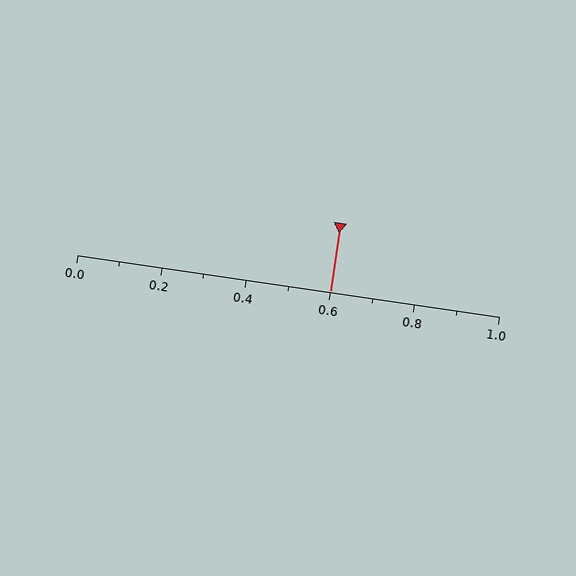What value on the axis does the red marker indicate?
The marker indicates approximately 0.6.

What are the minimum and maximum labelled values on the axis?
The axis runs from 0.0 to 1.0.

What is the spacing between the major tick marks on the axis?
The major ticks are spaced 0.2 apart.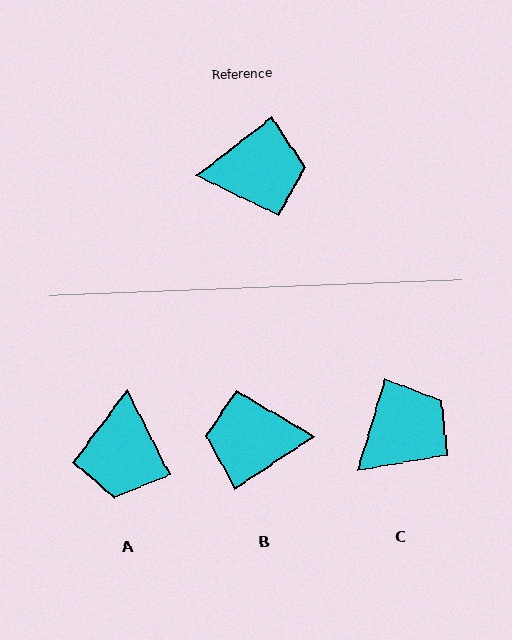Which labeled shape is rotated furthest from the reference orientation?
B, about 175 degrees away.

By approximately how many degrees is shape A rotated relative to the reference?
Approximately 101 degrees clockwise.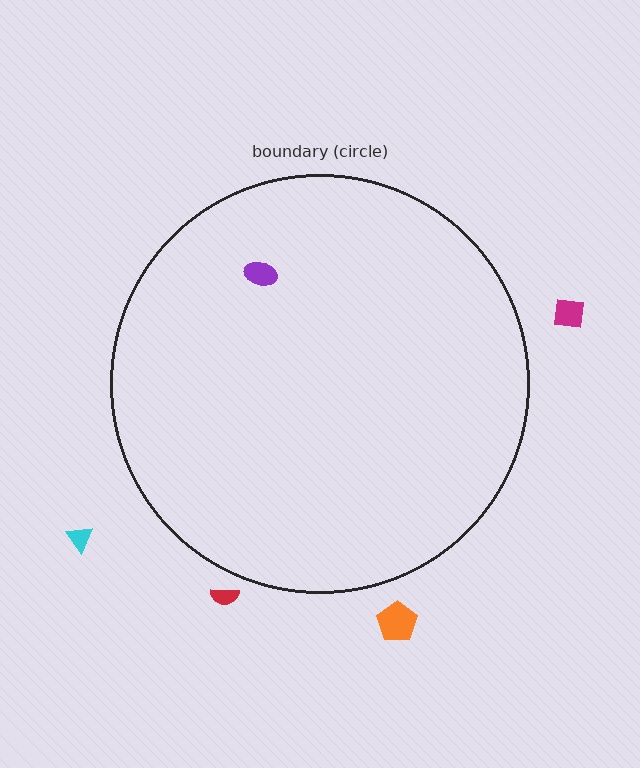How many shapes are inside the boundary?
1 inside, 4 outside.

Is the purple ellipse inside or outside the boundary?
Inside.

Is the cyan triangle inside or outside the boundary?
Outside.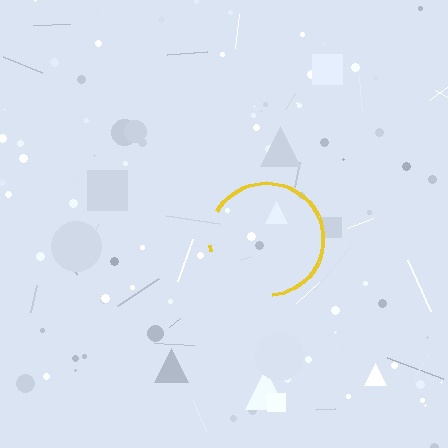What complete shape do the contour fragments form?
The contour fragments form a circle.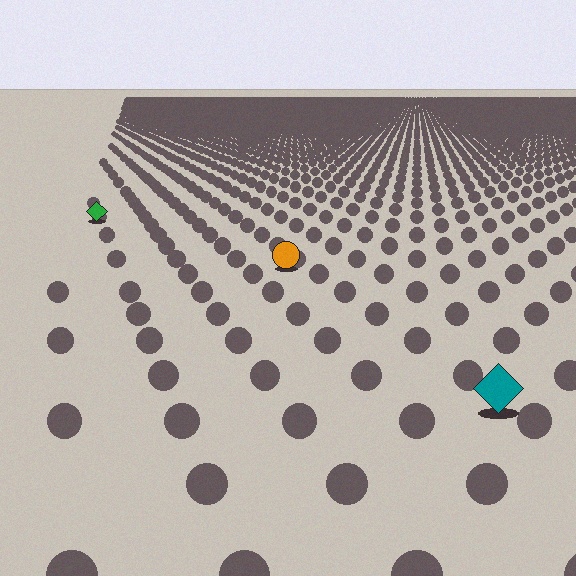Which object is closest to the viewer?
The teal diamond is closest. The texture marks near it are larger and more spread out.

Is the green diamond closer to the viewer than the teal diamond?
No. The teal diamond is closer — you can tell from the texture gradient: the ground texture is coarser near it.